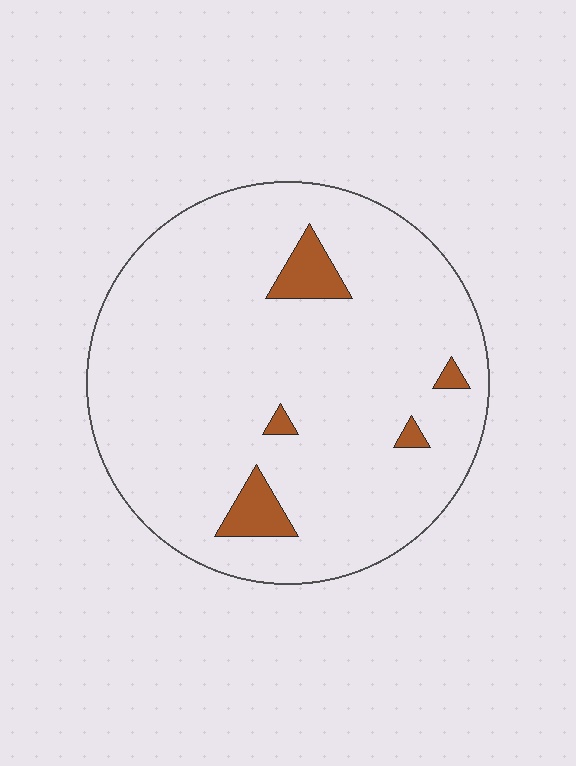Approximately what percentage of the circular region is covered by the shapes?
Approximately 5%.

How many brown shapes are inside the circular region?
5.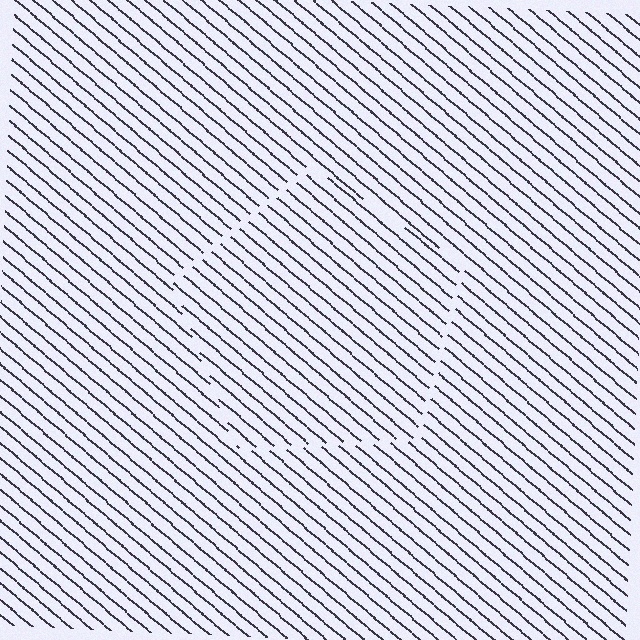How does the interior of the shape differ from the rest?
The interior of the shape contains the same grating, shifted by half a period — the contour is defined by the phase discontinuity where line-ends from the inner and outer gratings abut.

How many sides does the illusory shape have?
5 sides — the line-ends trace a pentagon.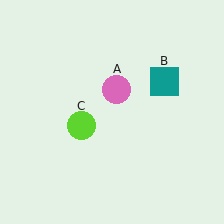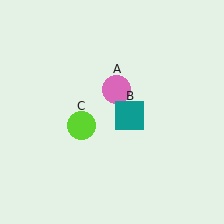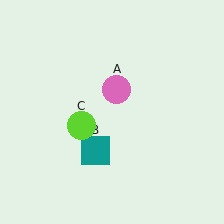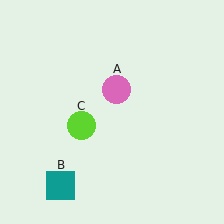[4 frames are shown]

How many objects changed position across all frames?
1 object changed position: teal square (object B).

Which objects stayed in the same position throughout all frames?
Pink circle (object A) and lime circle (object C) remained stationary.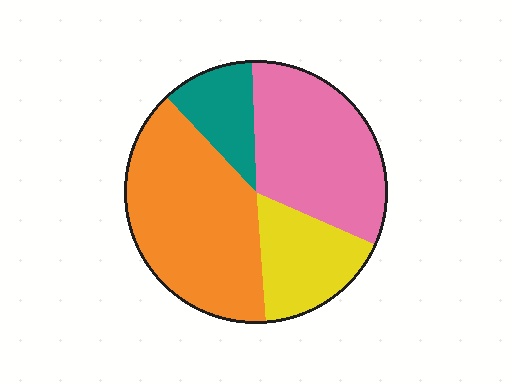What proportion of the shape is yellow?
Yellow covers about 15% of the shape.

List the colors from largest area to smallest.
From largest to smallest: orange, pink, yellow, teal.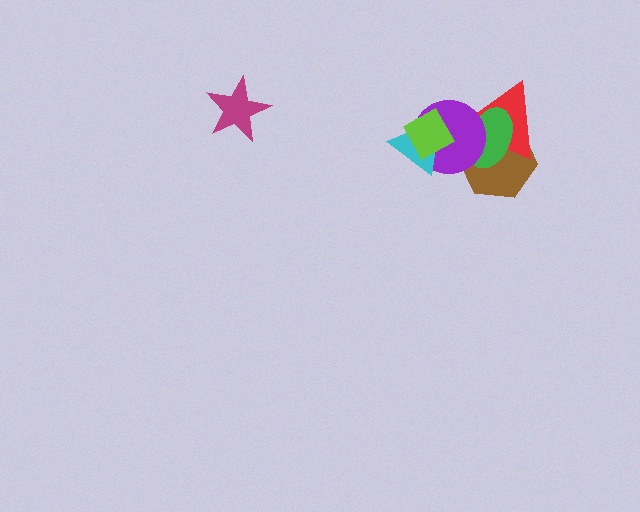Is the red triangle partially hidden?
Yes, it is partially covered by another shape.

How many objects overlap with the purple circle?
5 objects overlap with the purple circle.